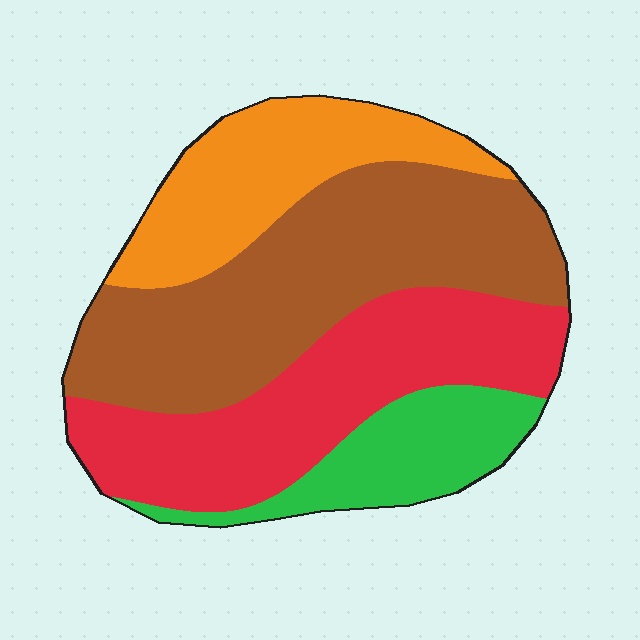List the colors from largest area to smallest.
From largest to smallest: brown, red, orange, green.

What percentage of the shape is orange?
Orange takes up about one fifth (1/5) of the shape.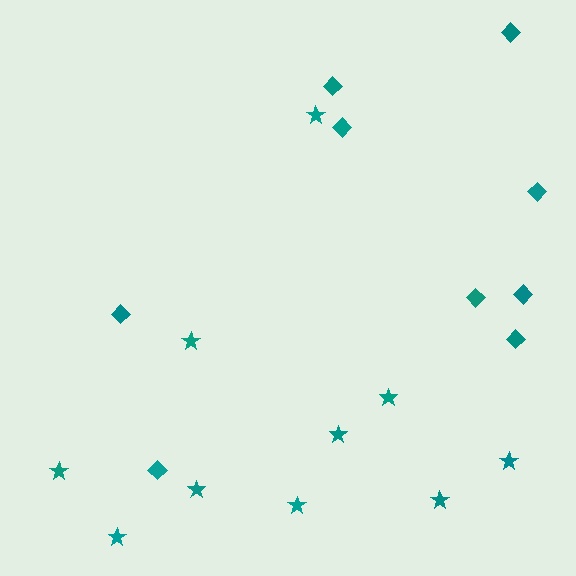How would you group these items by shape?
There are 2 groups: one group of diamonds (9) and one group of stars (10).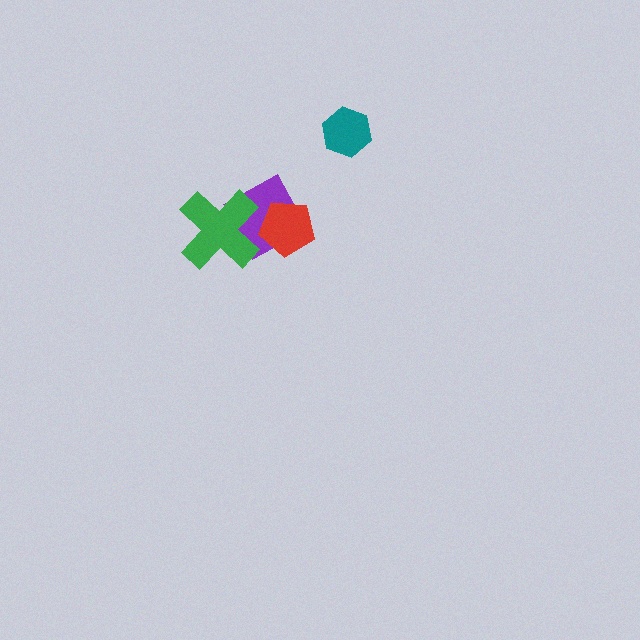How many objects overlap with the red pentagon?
1 object overlaps with the red pentagon.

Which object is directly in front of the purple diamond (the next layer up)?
The red pentagon is directly in front of the purple diamond.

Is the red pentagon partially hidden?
No, no other shape covers it.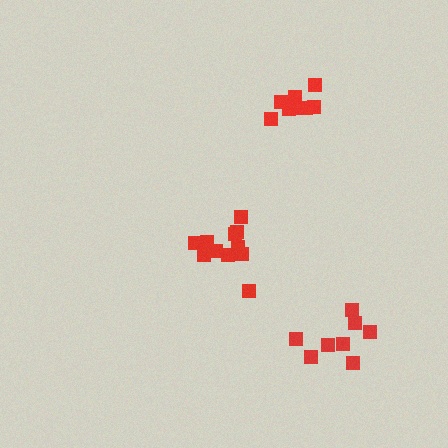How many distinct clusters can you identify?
There are 3 distinct clusters.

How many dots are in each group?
Group 1: 9 dots, Group 2: 11 dots, Group 3: 8 dots (28 total).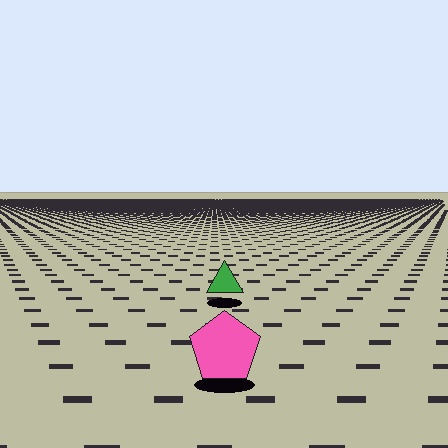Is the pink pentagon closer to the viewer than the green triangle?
Yes. The pink pentagon is closer — you can tell from the texture gradient: the ground texture is coarser near it.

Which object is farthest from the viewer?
The green triangle is farthest from the viewer. It appears smaller and the ground texture around it is denser.